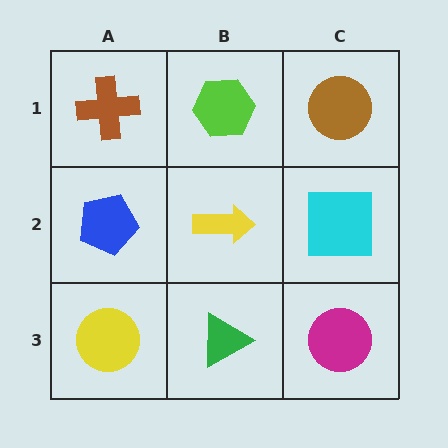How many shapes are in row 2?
3 shapes.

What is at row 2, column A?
A blue pentagon.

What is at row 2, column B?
A yellow arrow.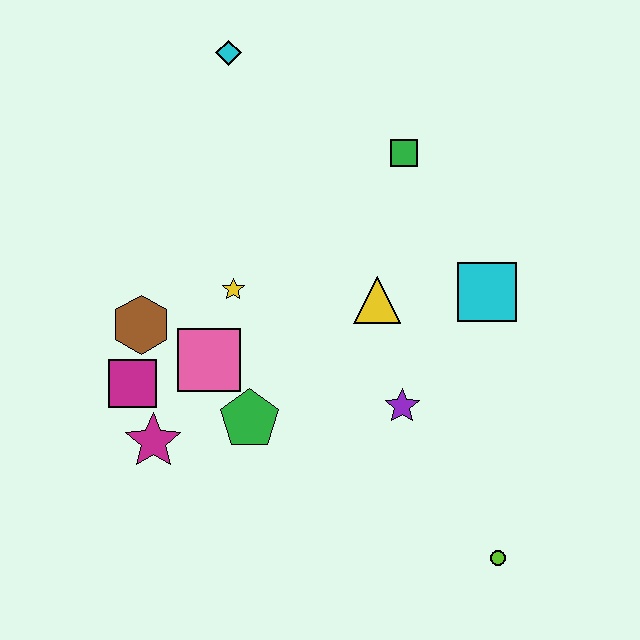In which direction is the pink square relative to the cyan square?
The pink square is to the left of the cyan square.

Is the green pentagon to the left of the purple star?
Yes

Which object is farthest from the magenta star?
The cyan diamond is farthest from the magenta star.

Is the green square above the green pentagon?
Yes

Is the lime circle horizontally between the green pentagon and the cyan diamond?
No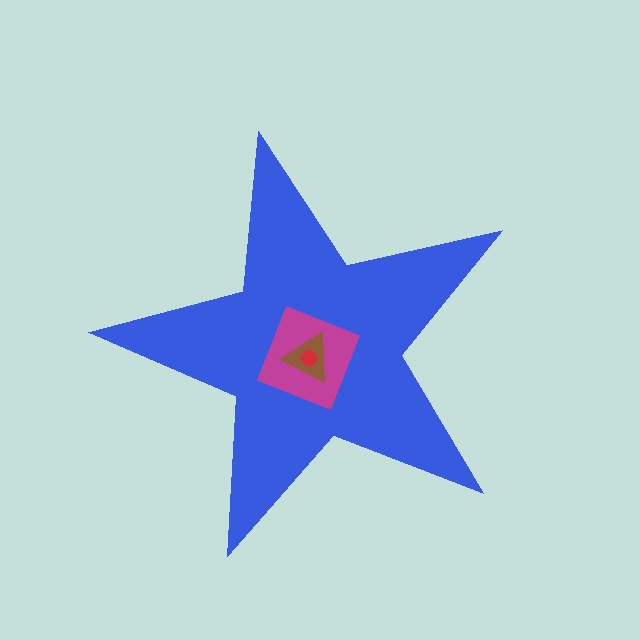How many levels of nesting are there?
4.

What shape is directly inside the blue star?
The magenta square.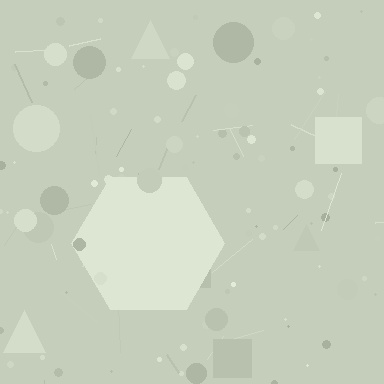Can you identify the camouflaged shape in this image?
The camouflaged shape is a hexagon.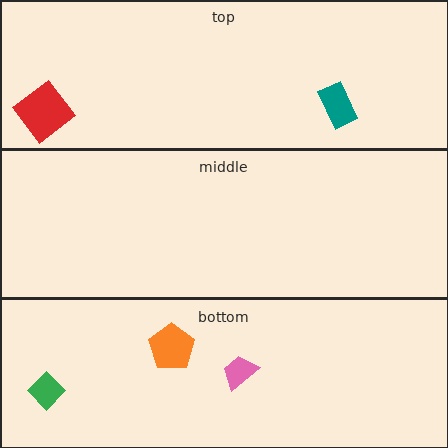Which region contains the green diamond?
The bottom region.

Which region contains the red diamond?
The top region.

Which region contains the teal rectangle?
The top region.